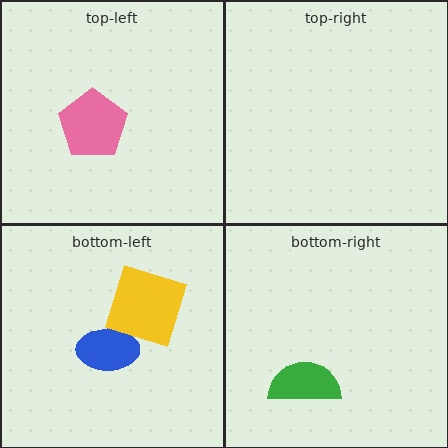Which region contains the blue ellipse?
The bottom-left region.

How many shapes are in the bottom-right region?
1.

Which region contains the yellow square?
The bottom-left region.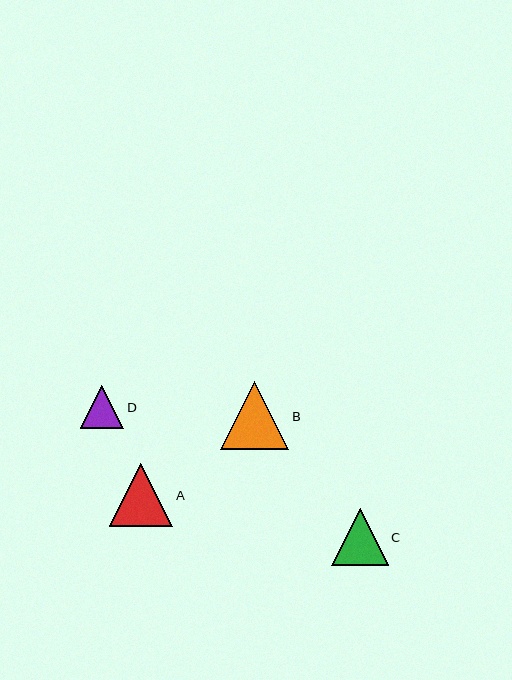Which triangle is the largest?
Triangle B is the largest with a size of approximately 68 pixels.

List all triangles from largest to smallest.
From largest to smallest: B, A, C, D.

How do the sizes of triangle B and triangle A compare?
Triangle B and triangle A are approximately the same size.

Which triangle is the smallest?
Triangle D is the smallest with a size of approximately 44 pixels.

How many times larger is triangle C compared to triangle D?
Triangle C is approximately 1.3 times the size of triangle D.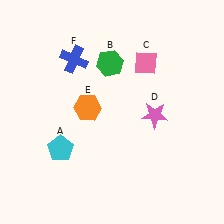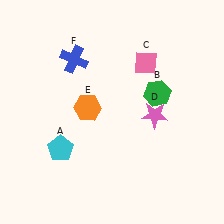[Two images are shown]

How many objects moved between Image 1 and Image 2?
1 object moved between the two images.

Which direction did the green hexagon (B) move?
The green hexagon (B) moved right.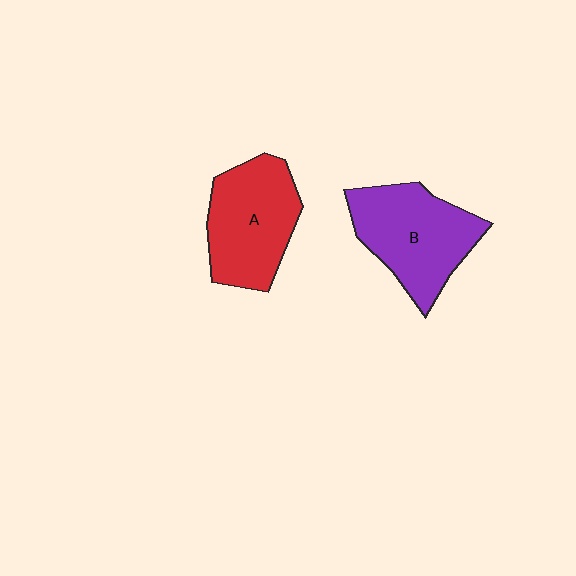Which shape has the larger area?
Shape B (purple).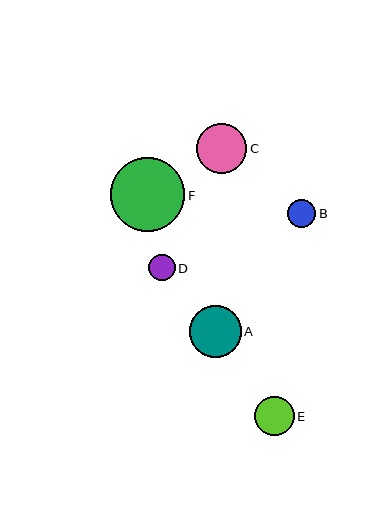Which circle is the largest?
Circle F is the largest with a size of approximately 75 pixels.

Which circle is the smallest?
Circle D is the smallest with a size of approximately 26 pixels.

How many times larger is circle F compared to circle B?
Circle F is approximately 2.6 times the size of circle B.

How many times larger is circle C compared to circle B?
Circle C is approximately 1.8 times the size of circle B.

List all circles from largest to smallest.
From largest to smallest: F, A, C, E, B, D.